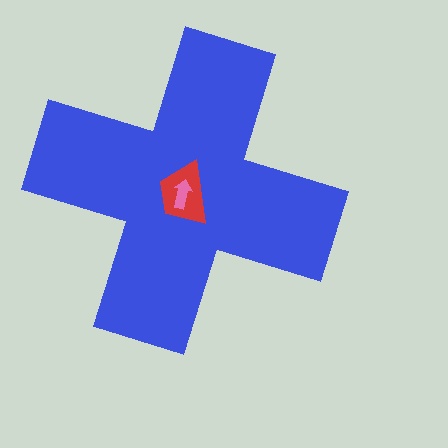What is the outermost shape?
The blue cross.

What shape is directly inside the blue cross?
The red trapezoid.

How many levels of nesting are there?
3.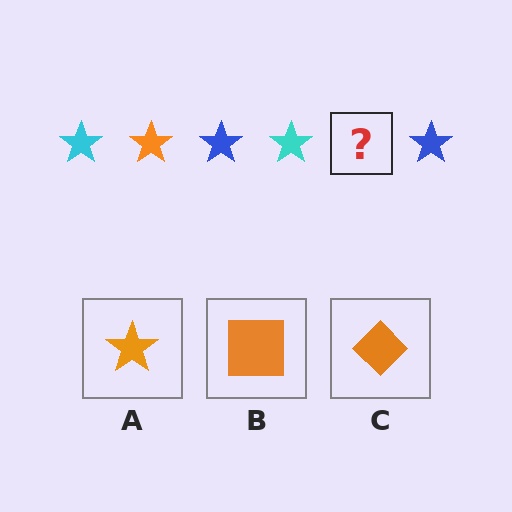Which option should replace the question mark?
Option A.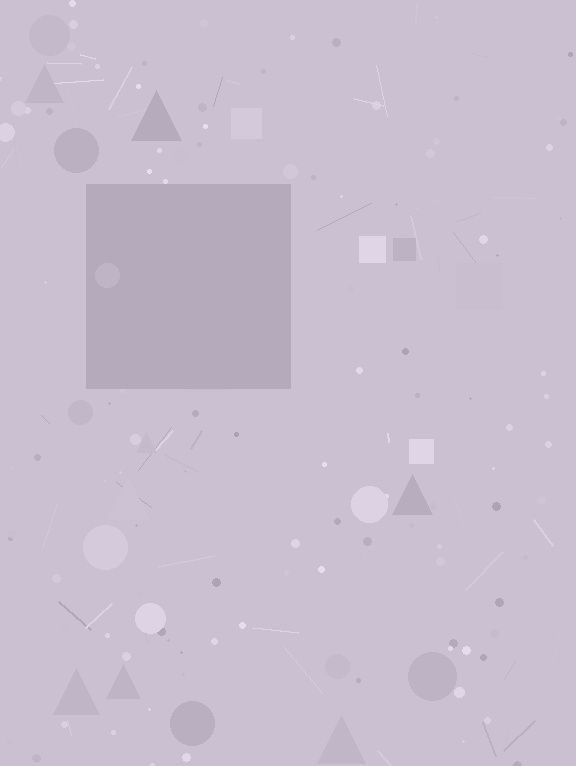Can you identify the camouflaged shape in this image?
The camouflaged shape is a square.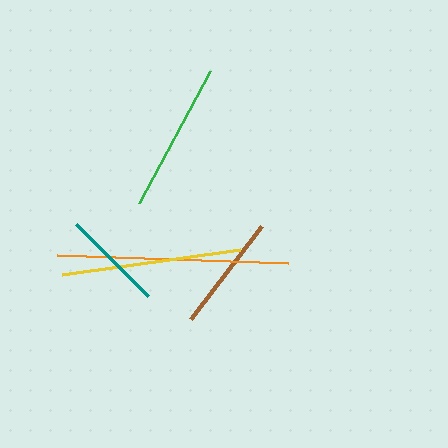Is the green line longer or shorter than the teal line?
The green line is longer than the teal line.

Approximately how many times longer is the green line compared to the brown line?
The green line is approximately 1.3 times the length of the brown line.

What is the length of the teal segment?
The teal segment is approximately 102 pixels long.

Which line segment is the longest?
The orange line is the longest at approximately 231 pixels.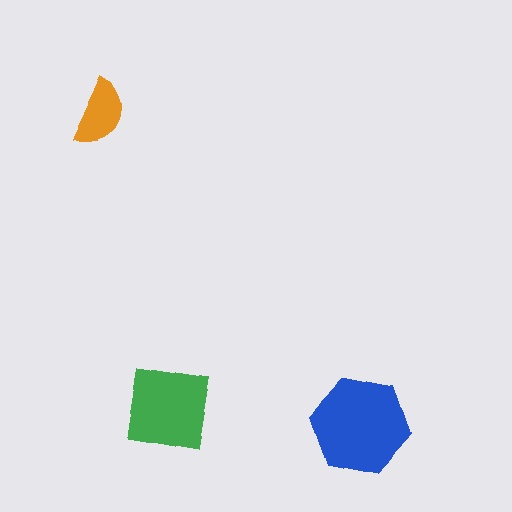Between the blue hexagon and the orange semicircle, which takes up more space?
The blue hexagon.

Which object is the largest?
The blue hexagon.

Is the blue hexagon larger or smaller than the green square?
Larger.